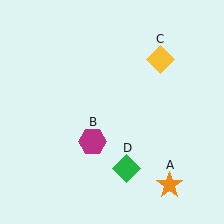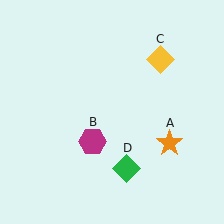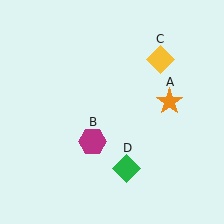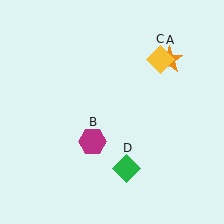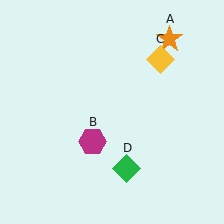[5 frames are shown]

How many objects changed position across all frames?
1 object changed position: orange star (object A).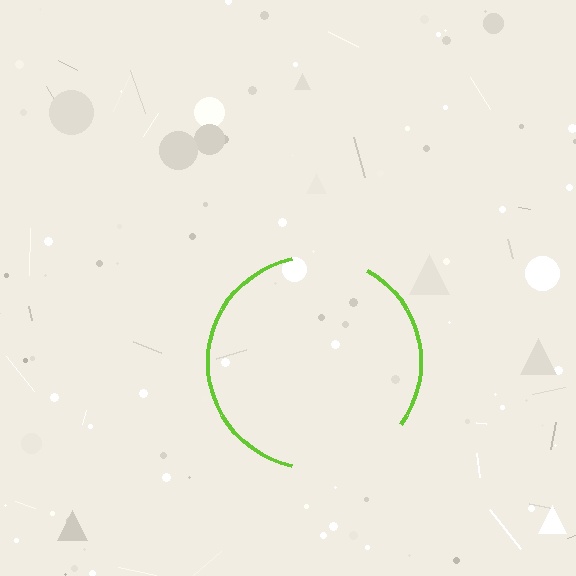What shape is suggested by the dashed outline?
The dashed outline suggests a circle.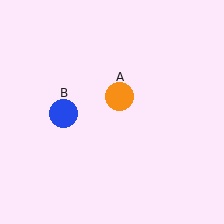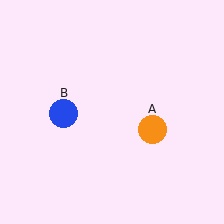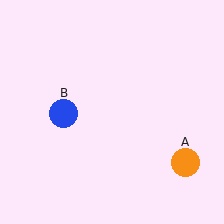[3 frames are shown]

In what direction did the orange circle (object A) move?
The orange circle (object A) moved down and to the right.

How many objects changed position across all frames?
1 object changed position: orange circle (object A).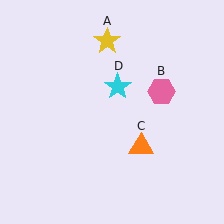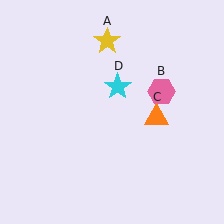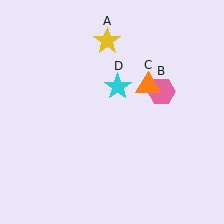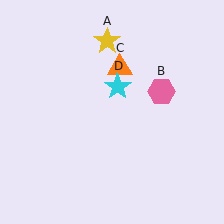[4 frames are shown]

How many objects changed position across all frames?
1 object changed position: orange triangle (object C).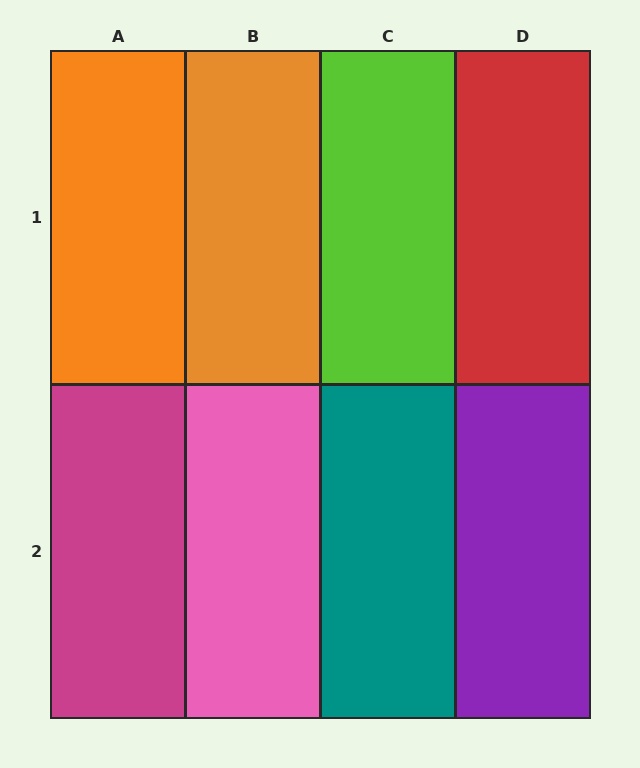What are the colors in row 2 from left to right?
Magenta, pink, teal, purple.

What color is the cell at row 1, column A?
Orange.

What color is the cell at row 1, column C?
Lime.